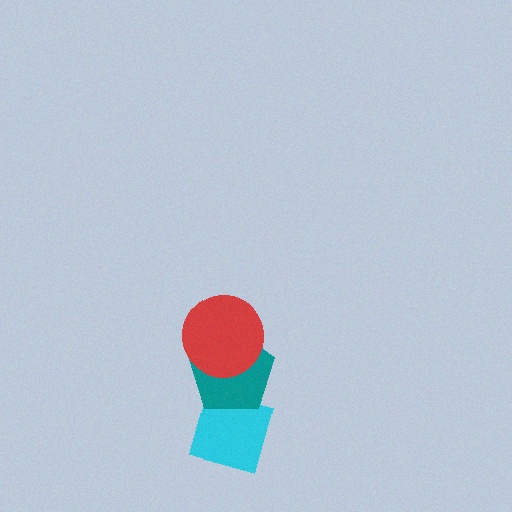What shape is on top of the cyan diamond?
The teal pentagon is on top of the cyan diamond.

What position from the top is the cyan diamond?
The cyan diamond is 3rd from the top.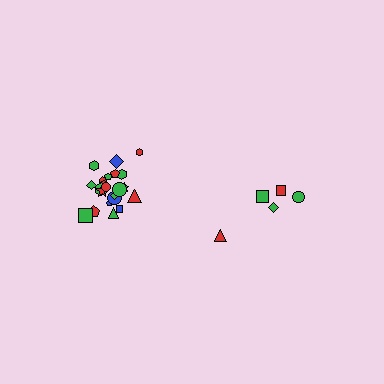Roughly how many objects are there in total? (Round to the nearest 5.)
Roughly 25 objects in total.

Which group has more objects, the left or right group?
The left group.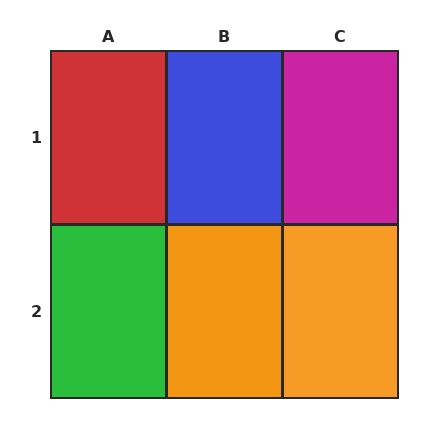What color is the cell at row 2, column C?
Orange.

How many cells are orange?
2 cells are orange.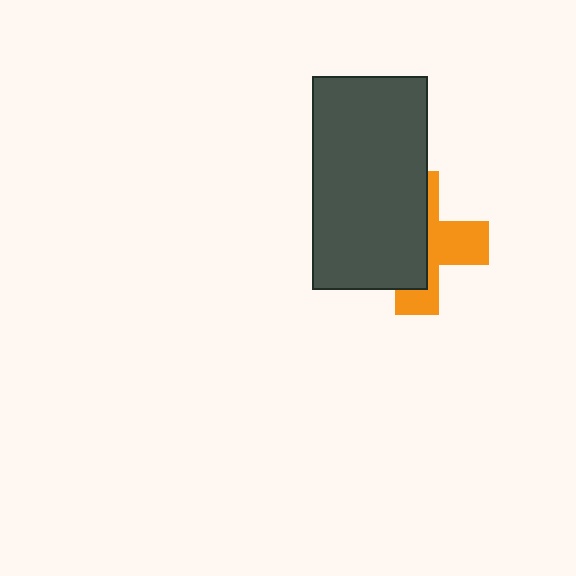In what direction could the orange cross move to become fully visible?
The orange cross could move right. That would shift it out from behind the dark gray rectangle entirely.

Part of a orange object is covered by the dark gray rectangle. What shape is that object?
It is a cross.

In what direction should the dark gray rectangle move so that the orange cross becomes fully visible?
The dark gray rectangle should move left. That is the shortest direction to clear the overlap and leave the orange cross fully visible.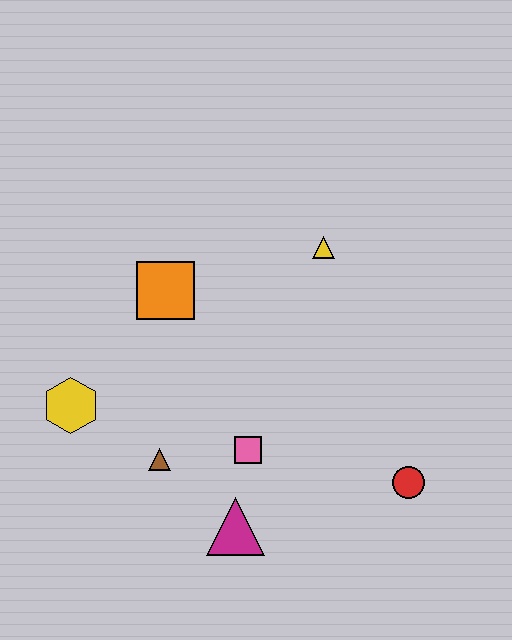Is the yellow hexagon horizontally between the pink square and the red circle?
No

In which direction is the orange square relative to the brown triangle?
The orange square is above the brown triangle.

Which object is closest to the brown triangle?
The pink square is closest to the brown triangle.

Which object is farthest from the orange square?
The red circle is farthest from the orange square.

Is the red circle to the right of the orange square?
Yes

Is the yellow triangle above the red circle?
Yes